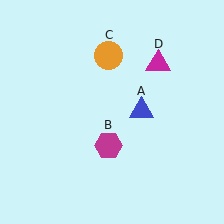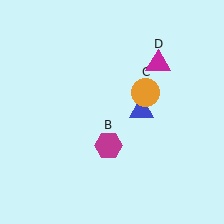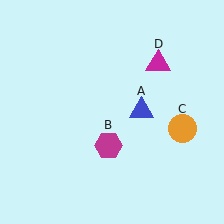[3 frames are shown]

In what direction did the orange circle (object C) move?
The orange circle (object C) moved down and to the right.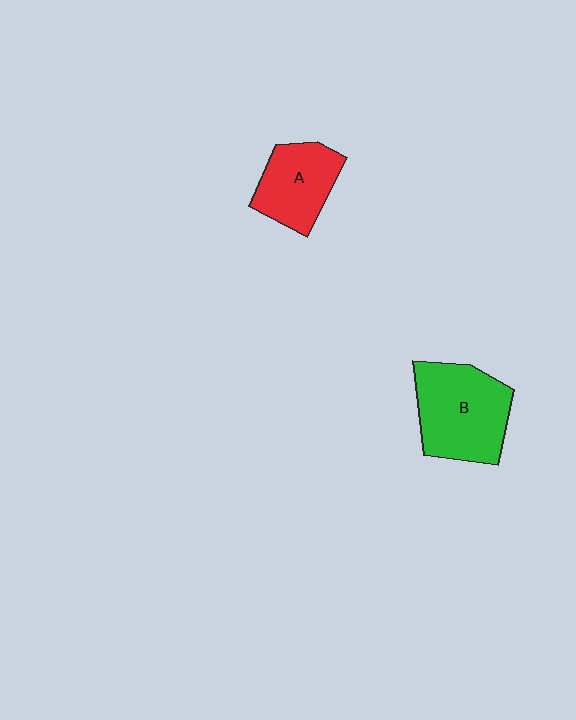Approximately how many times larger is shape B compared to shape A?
Approximately 1.4 times.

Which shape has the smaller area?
Shape A (red).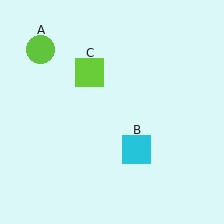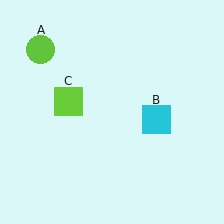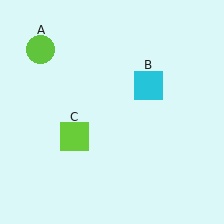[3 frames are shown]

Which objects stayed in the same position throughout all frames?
Lime circle (object A) remained stationary.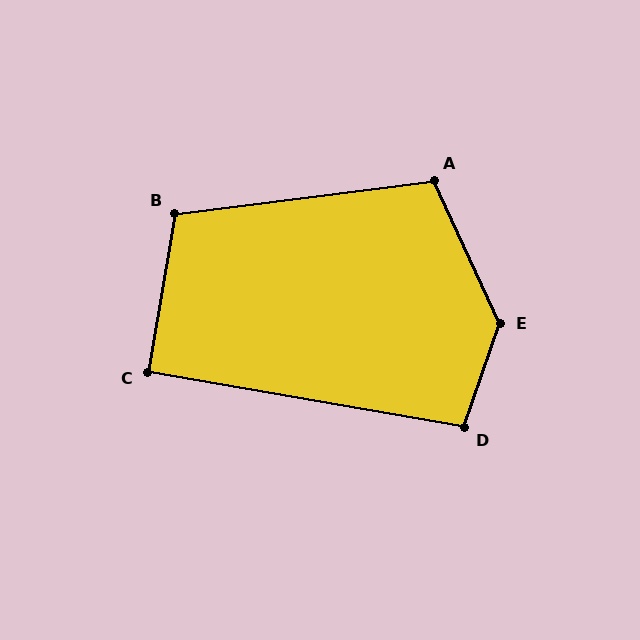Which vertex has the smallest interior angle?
C, at approximately 90 degrees.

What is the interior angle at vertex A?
Approximately 108 degrees (obtuse).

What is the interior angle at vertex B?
Approximately 107 degrees (obtuse).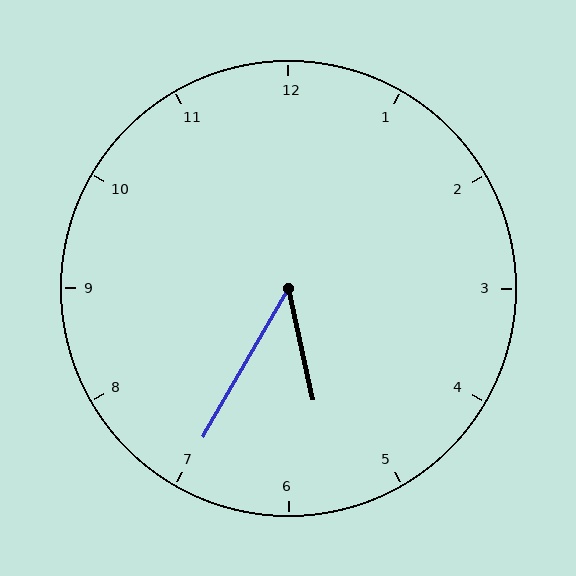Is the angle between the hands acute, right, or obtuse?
It is acute.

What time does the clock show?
5:35.